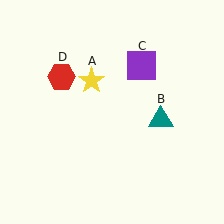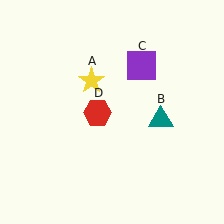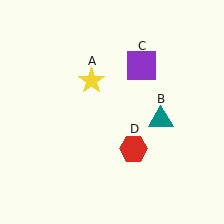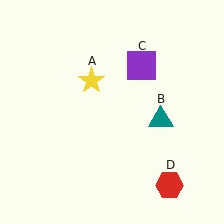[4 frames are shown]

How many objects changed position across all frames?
1 object changed position: red hexagon (object D).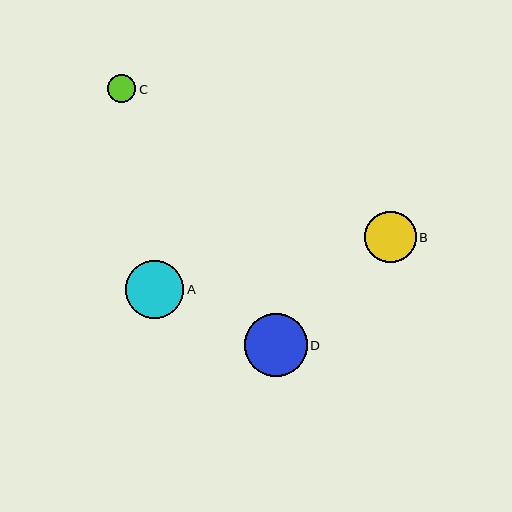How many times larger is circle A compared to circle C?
Circle A is approximately 2.0 times the size of circle C.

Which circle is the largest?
Circle D is the largest with a size of approximately 63 pixels.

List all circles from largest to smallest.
From largest to smallest: D, A, B, C.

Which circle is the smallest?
Circle C is the smallest with a size of approximately 28 pixels.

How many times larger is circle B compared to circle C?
Circle B is approximately 1.8 times the size of circle C.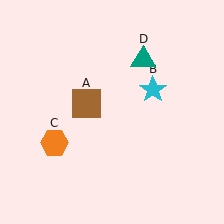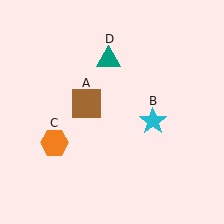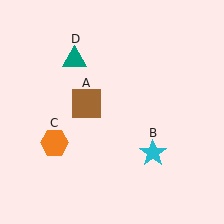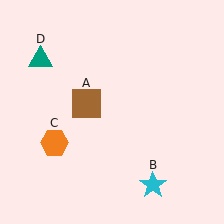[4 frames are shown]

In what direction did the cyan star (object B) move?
The cyan star (object B) moved down.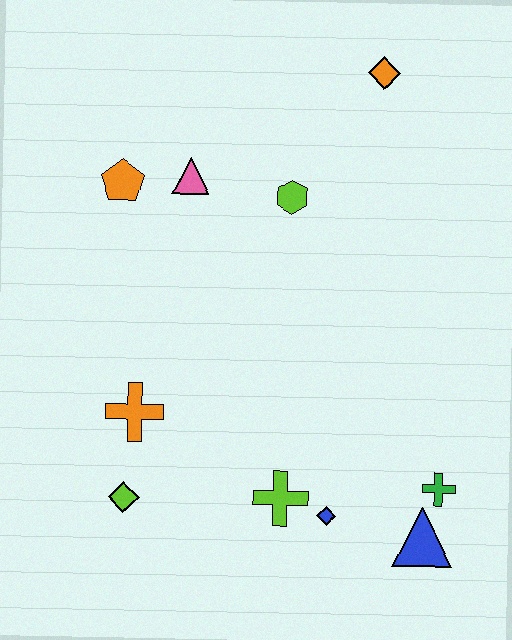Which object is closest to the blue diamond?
The lime cross is closest to the blue diamond.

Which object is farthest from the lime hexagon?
The blue triangle is farthest from the lime hexagon.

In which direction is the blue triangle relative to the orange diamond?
The blue triangle is below the orange diamond.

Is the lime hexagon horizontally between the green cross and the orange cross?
Yes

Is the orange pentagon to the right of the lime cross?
No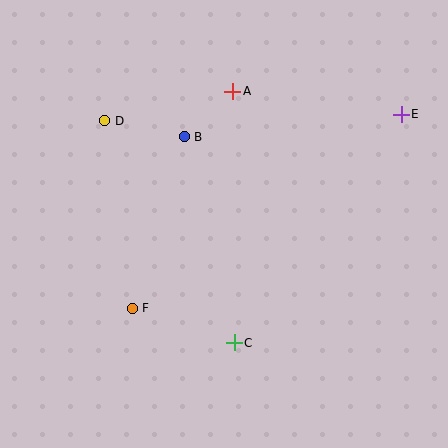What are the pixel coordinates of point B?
Point B is at (184, 137).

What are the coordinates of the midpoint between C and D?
The midpoint between C and D is at (170, 232).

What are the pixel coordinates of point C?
Point C is at (234, 343).